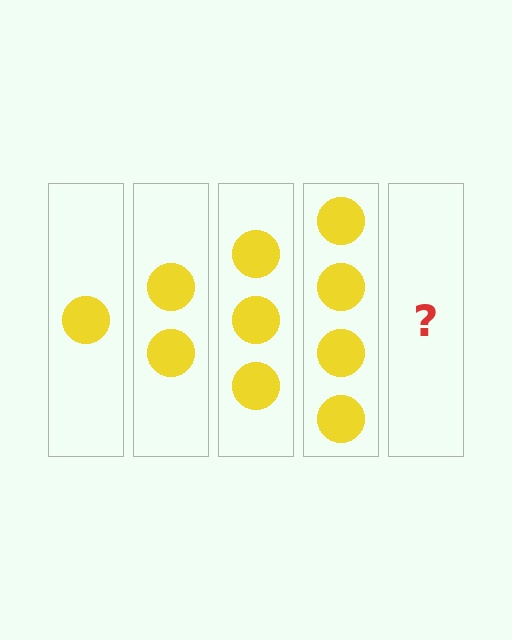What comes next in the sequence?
The next element should be 5 circles.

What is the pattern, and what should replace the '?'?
The pattern is that each step adds one more circle. The '?' should be 5 circles.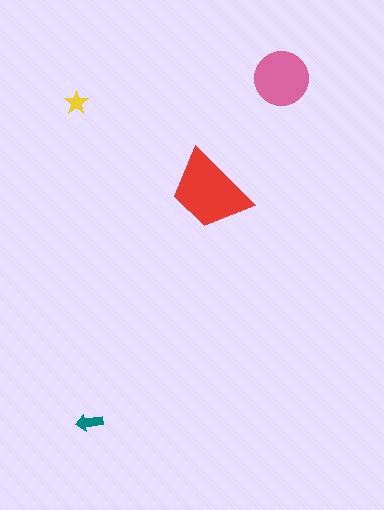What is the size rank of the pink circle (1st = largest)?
2nd.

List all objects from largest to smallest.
The red trapezoid, the pink circle, the teal arrow, the yellow star.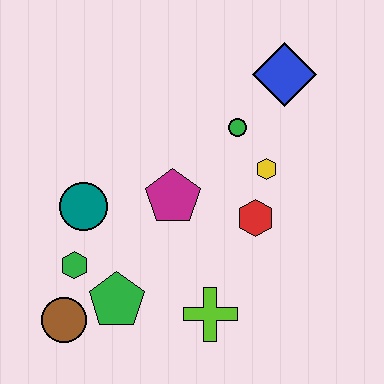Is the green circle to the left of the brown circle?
No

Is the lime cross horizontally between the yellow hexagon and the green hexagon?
Yes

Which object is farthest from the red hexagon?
The brown circle is farthest from the red hexagon.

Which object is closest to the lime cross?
The green pentagon is closest to the lime cross.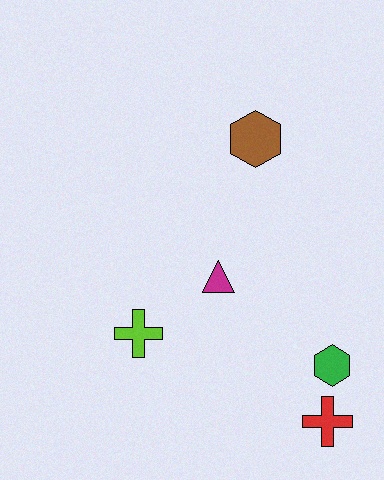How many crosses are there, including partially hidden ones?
There are 2 crosses.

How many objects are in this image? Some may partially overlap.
There are 5 objects.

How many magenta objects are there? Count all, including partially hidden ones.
There is 1 magenta object.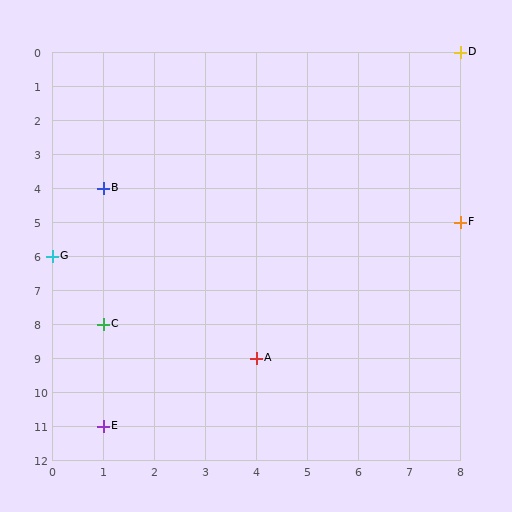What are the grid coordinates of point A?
Point A is at grid coordinates (4, 9).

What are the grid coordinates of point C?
Point C is at grid coordinates (1, 8).